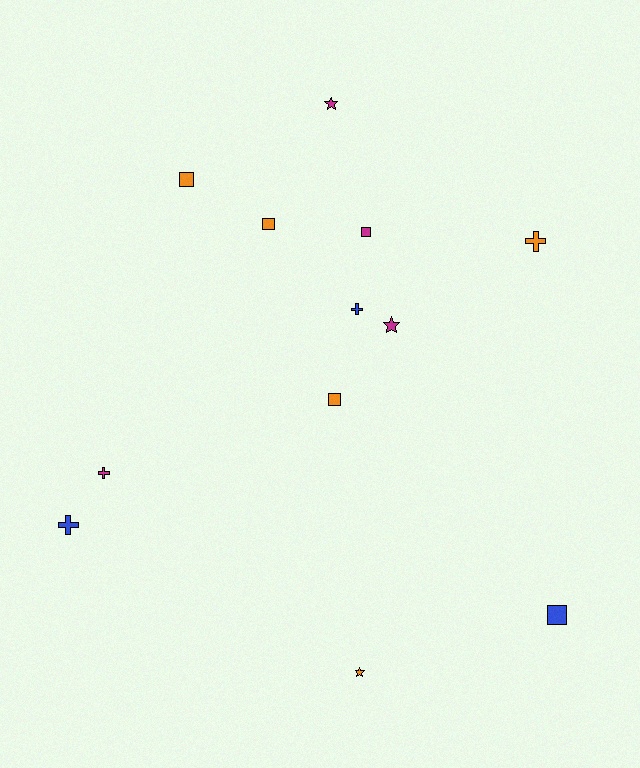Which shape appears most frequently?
Square, with 5 objects.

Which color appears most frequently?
Orange, with 5 objects.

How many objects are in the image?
There are 12 objects.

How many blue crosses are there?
There are 2 blue crosses.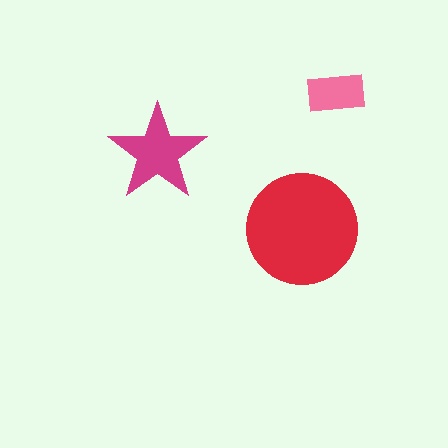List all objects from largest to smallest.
The red circle, the magenta star, the pink rectangle.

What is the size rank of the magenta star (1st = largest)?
2nd.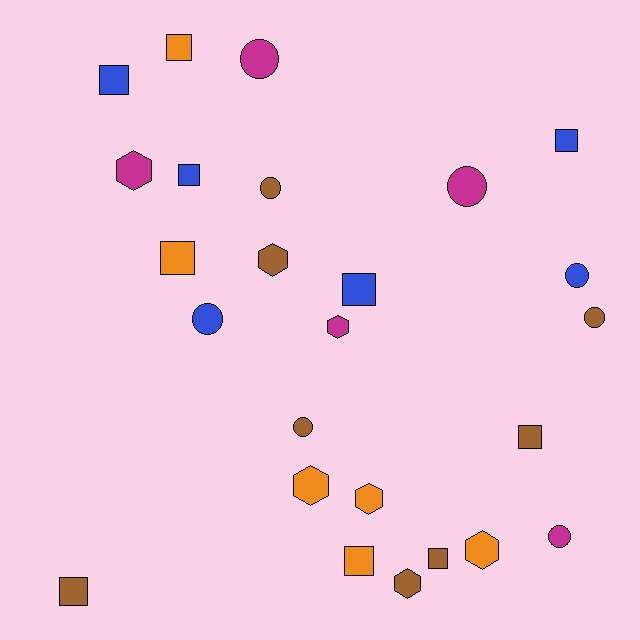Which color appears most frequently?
Brown, with 8 objects.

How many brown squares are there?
There are 3 brown squares.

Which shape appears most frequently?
Square, with 10 objects.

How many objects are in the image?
There are 25 objects.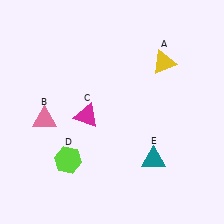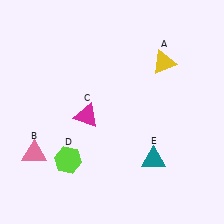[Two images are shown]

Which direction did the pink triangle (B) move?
The pink triangle (B) moved down.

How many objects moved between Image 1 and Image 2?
1 object moved between the two images.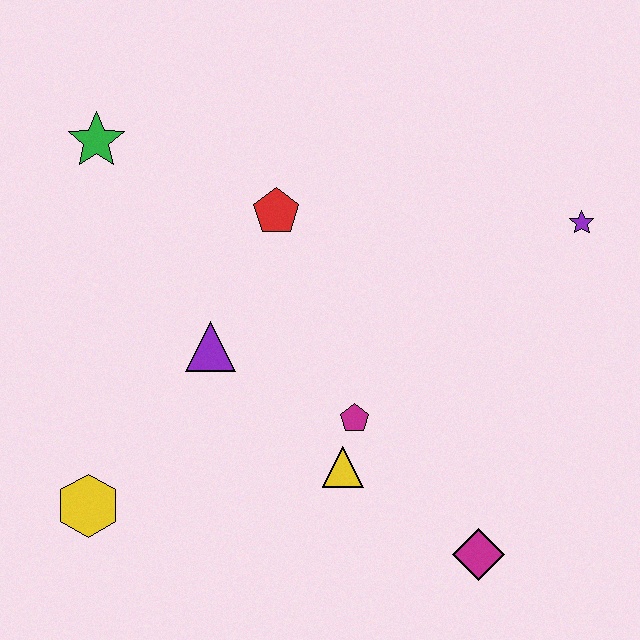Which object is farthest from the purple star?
The yellow hexagon is farthest from the purple star.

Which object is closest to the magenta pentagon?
The yellow triangle is closest to the magenta pentagon.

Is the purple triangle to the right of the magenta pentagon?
No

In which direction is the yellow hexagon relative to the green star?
The yellow hexagon is below the green star.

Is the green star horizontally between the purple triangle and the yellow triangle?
No